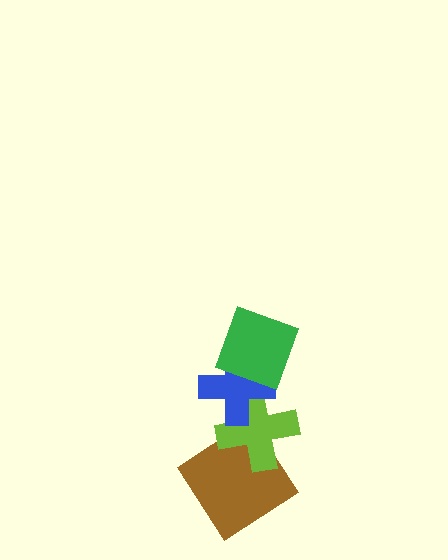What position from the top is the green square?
The green square is 1st from the top.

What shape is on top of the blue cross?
The green square is on top of the blue cross.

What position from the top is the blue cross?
The blue cross is 2nd from the top.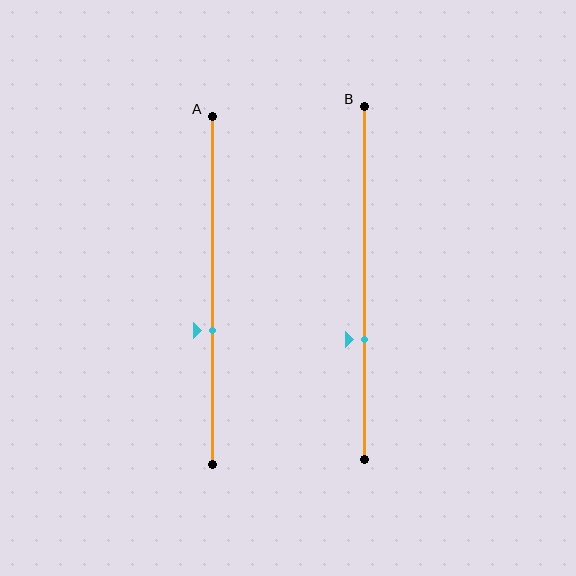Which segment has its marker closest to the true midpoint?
Segment A has its marker closest to the true midpoint.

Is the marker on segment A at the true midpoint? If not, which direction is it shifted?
No, the marker on segment A is shifted downward by about 11% of the segment length.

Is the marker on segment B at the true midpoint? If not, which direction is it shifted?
No, the marker on segment B is shifted downward by about 16% of the segment length.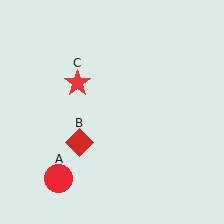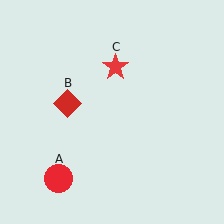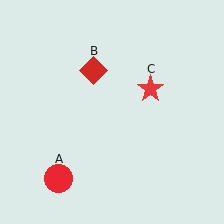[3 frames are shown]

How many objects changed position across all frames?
2 objects changed position: red diamond (object B), red star (object C).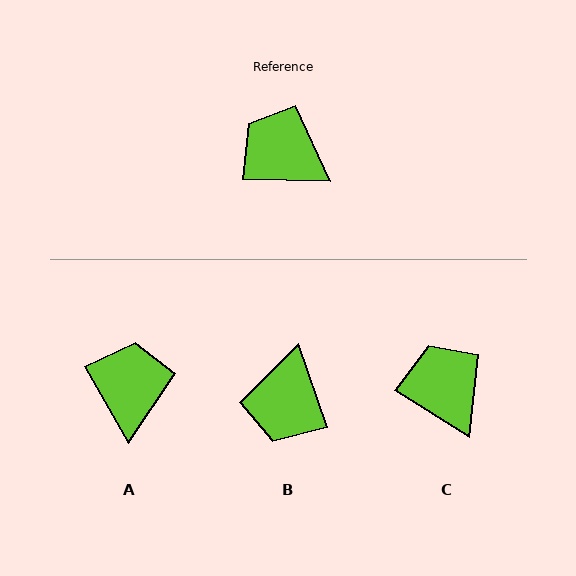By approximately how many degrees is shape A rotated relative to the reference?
Approximately 59 degrees clockwise.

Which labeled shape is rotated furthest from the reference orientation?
B, about 110 degrees away.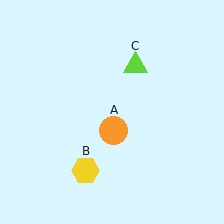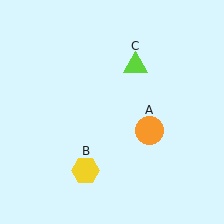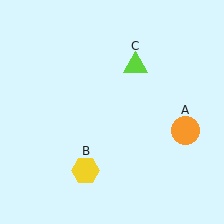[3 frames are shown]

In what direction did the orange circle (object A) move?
The orange circle (object A) moved right.